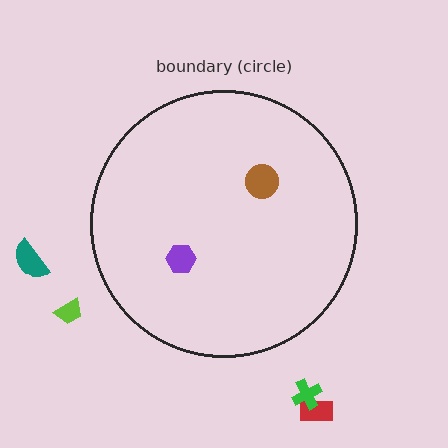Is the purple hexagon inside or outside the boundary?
Inside.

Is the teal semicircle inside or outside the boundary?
Outside.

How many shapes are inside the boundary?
2 inside, 4 outside.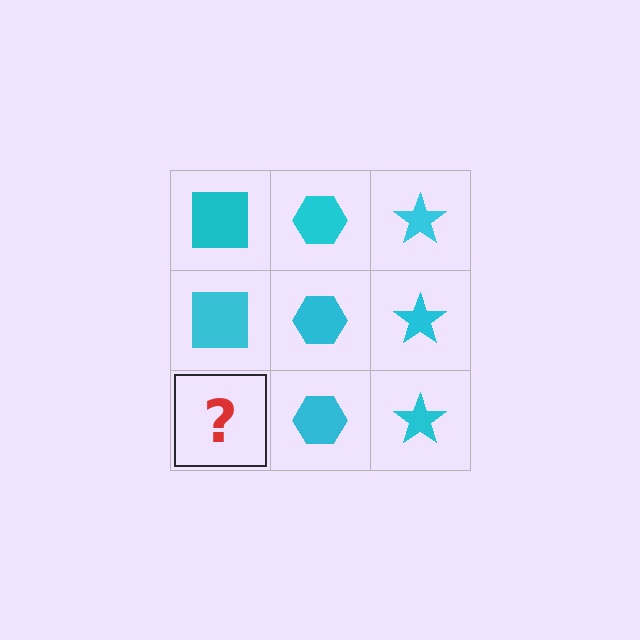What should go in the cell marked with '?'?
The missing cell should contain a cyan square.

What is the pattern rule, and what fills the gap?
The rule is that each column has a consistent shape. The gap should be filled with a cyan square.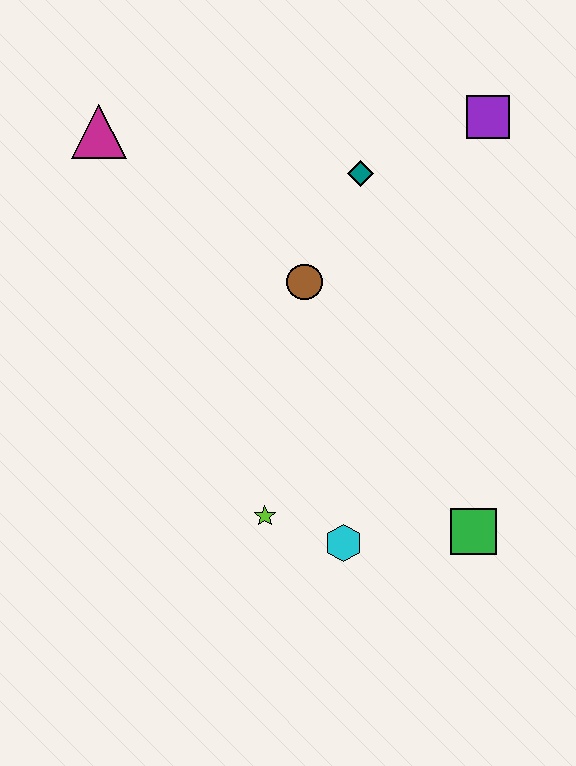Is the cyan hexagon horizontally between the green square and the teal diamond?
No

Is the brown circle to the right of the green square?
No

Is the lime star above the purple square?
No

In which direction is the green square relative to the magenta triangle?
The green square is below the magenta triangle.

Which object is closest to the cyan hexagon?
The lime star is closest to the cyan hexagon.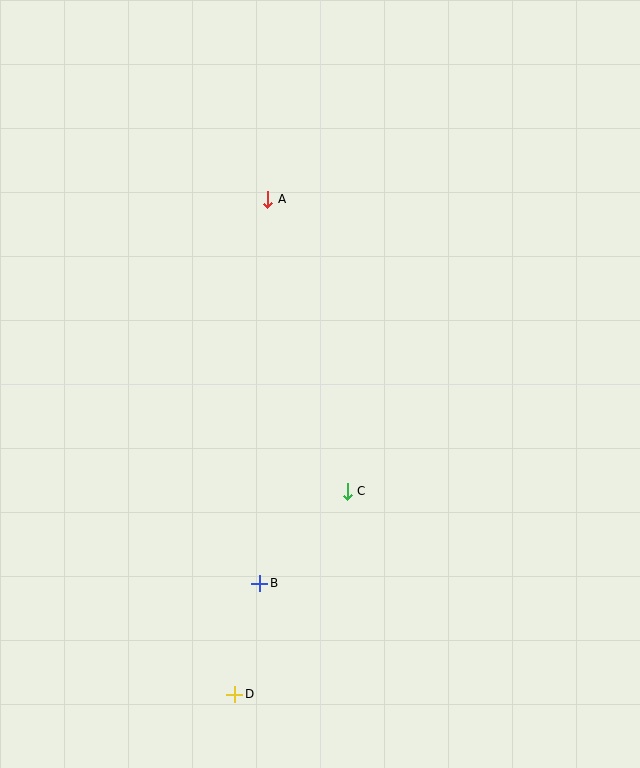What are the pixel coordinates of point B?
Point B is at (260, 583).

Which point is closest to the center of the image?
Point C at (347, 491) is closest to the center.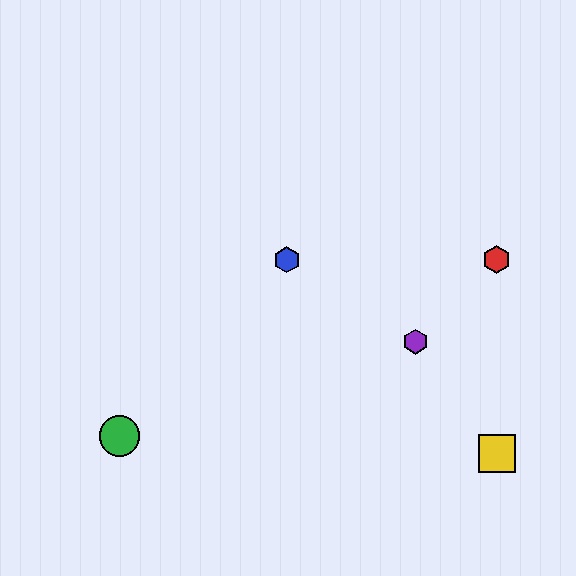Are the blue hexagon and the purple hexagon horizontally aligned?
No, the blue hexagon is at y≈260 and the purple hexagon is at y≈342.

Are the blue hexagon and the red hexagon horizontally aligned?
Yes, both are at y≈260.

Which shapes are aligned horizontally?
The red hexagon, the blue hexagon are aligned horizontally.